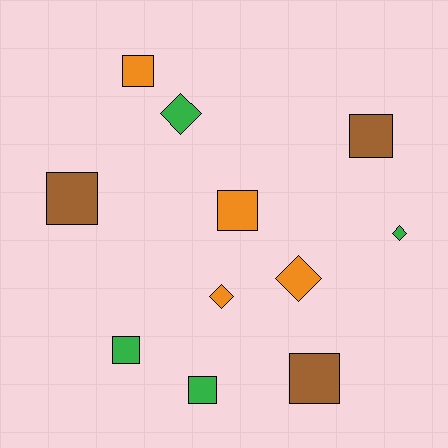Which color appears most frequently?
Green, with 4 objects.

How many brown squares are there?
There are 3 brown squares.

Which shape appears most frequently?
Square, with 7 objects.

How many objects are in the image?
There are 11 objects.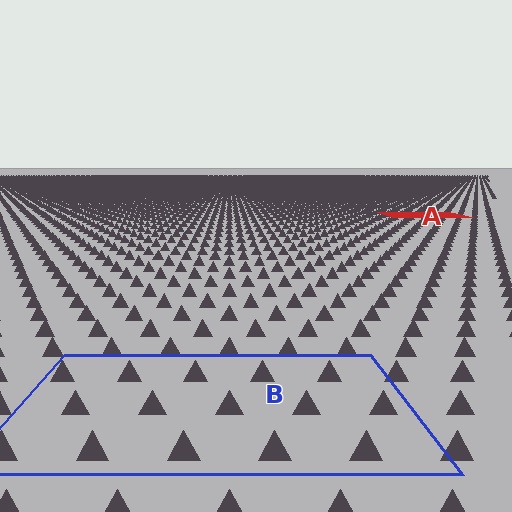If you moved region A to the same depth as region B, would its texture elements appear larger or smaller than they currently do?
They would appear larger. At a closer depth, the same texture elements are projected at a bigger on-screen size.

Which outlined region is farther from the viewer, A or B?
Region A is farther from the viewer — the texture elements inside it appear smaller and more densely packed.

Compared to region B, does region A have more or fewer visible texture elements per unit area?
Region A has more texture elements per unit area — they are packed more densely because it is farther away.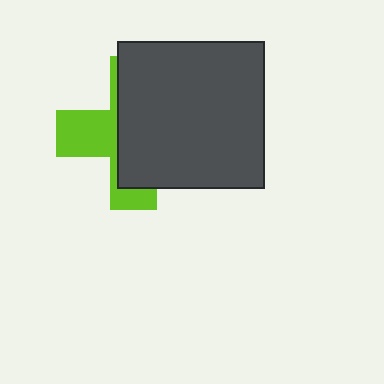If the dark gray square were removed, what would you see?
You would see the complete lime cross.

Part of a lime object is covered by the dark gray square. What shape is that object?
It is a cross.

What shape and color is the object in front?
The object in front is a dark gray square.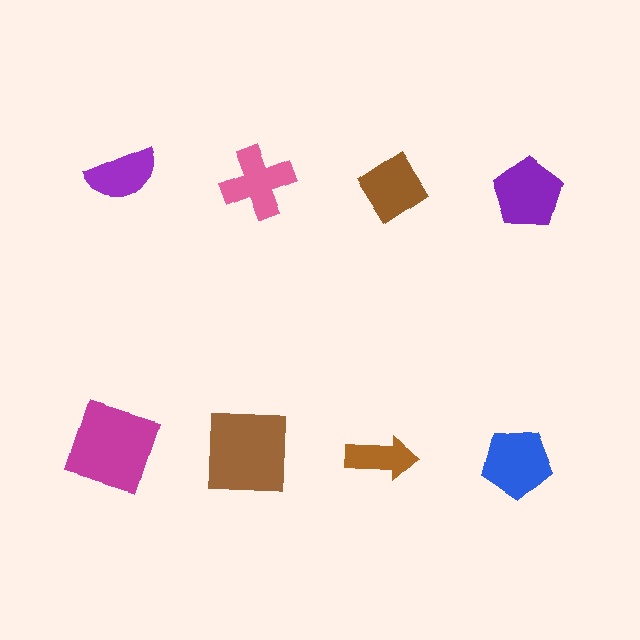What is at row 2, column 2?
A brown square.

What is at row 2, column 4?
A blue pentagon.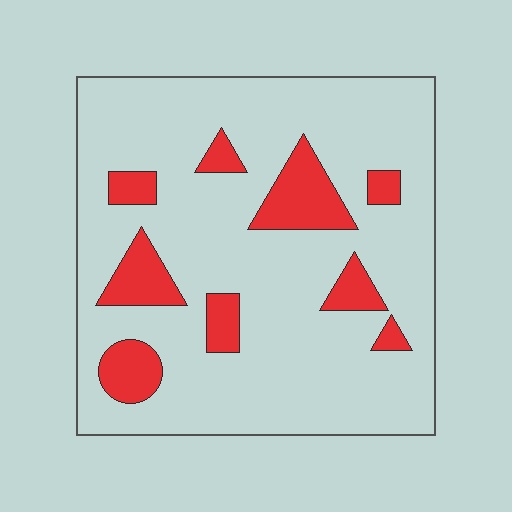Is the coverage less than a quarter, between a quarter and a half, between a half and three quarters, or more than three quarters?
Less than a quarter.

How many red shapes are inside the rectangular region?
9.